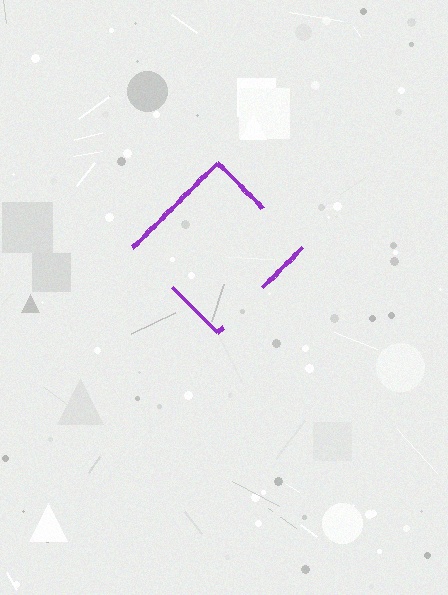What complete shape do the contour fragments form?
The contour fragments form a diamond.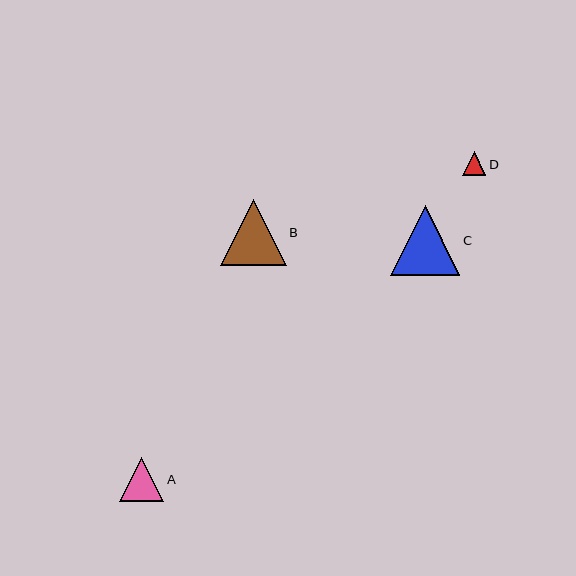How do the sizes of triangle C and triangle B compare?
Triangle C and triangle B are approximately the same size.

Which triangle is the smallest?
Triangle D is the smallest with a size of approximately 23 pixels.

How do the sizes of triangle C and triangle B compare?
Triangle C and triangle B are approximately the same size.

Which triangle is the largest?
Triangle C is the largest with a size of approximately 70 pixels.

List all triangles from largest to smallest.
From largest to smallest: C, B, A, D.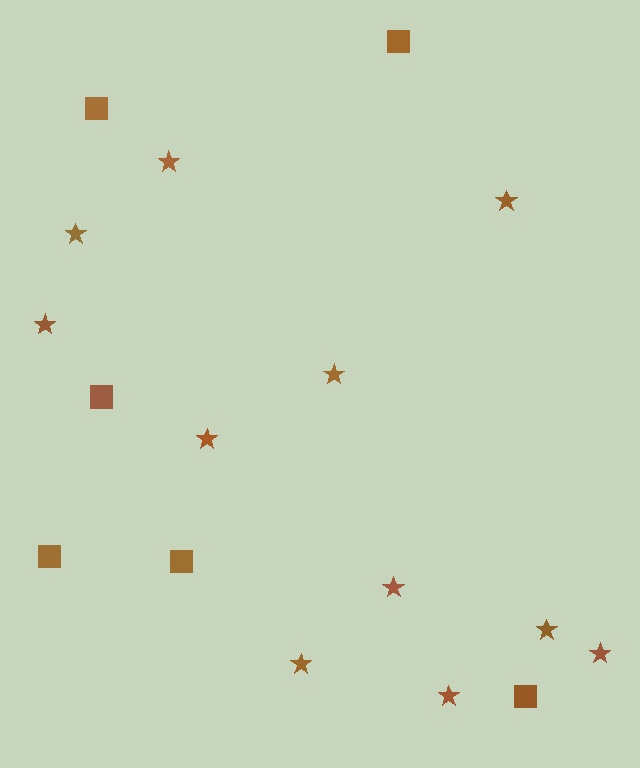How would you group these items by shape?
There are 2 groups: one group of squares (6) and one group of stars (11).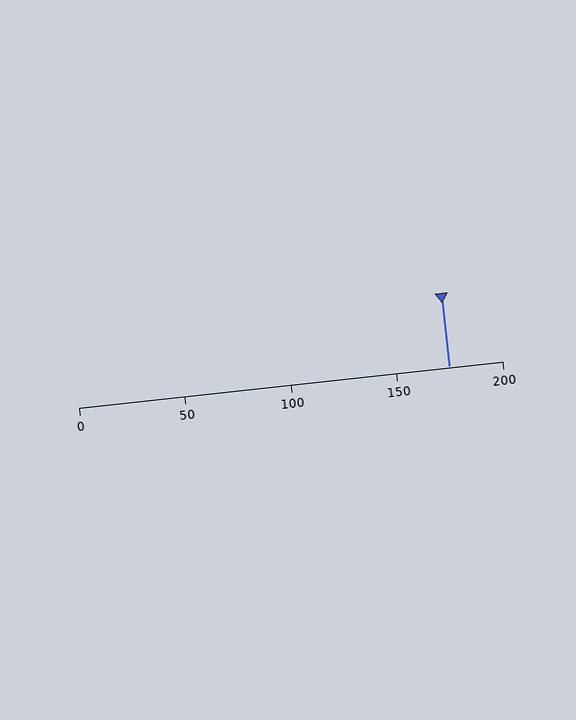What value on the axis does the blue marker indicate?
The marker indicates approximately 175.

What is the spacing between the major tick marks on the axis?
The major ticks are spaced 50 apart.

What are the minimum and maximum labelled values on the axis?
The axis runs from 0 to 200.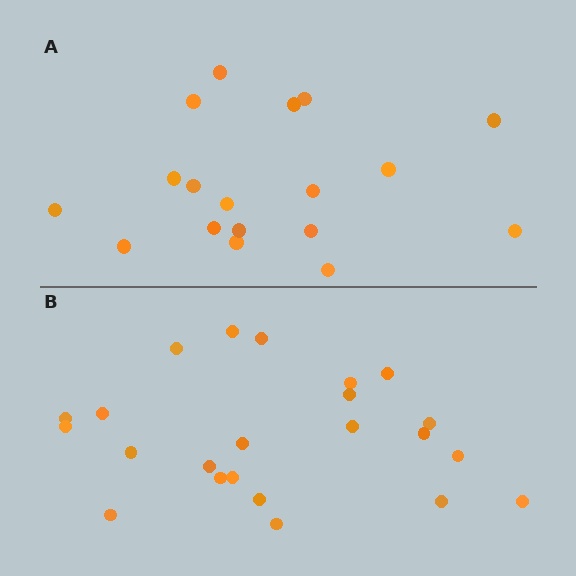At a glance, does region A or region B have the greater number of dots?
Region B (the bottom region) has more dots.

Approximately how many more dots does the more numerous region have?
Region B has about 5 more dots than region A.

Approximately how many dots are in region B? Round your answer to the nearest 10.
About 20 dots. (The exact count is 23, which rounds to 20.)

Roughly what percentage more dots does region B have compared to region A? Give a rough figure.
About 30% more.